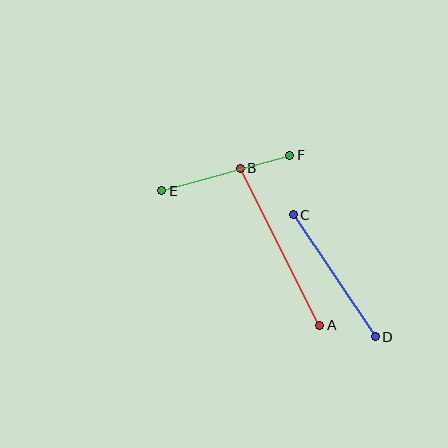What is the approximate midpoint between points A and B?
The midpoint is at approximately (280, 247) pixels.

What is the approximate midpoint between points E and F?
The midpoint is at approximately (226, 173) pixels.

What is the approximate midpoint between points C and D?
The midpoint is at approximately (334, 276) pixels.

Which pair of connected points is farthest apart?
Points A and B are farthest apart.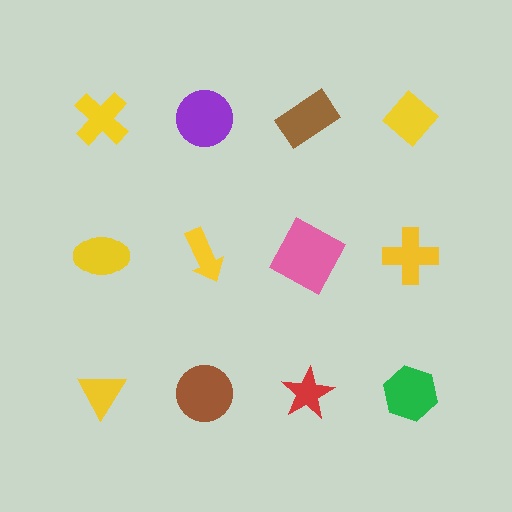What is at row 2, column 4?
A yellow cross.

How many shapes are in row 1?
4 shapes.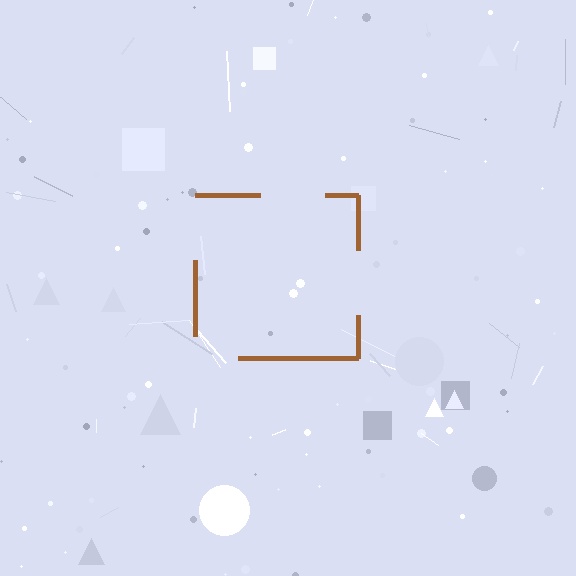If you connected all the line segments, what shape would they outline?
They would outline a square.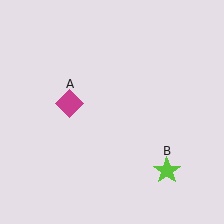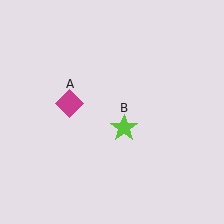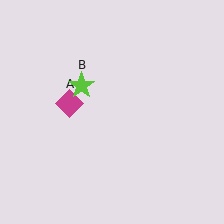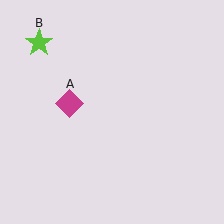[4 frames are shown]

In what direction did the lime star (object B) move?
The lime star (object B) moved up and to the left.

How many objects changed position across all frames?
1 object changed position: lime star (object B).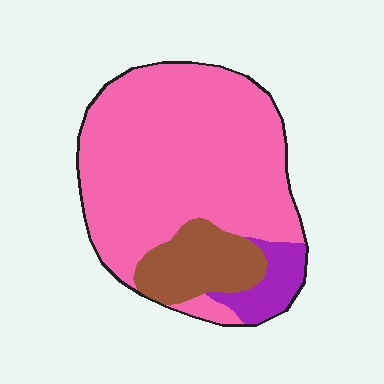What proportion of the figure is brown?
Brown takes up about one sixth (1/6) of the figure.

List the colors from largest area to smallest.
From largest to smallest: pink, brown, purple.